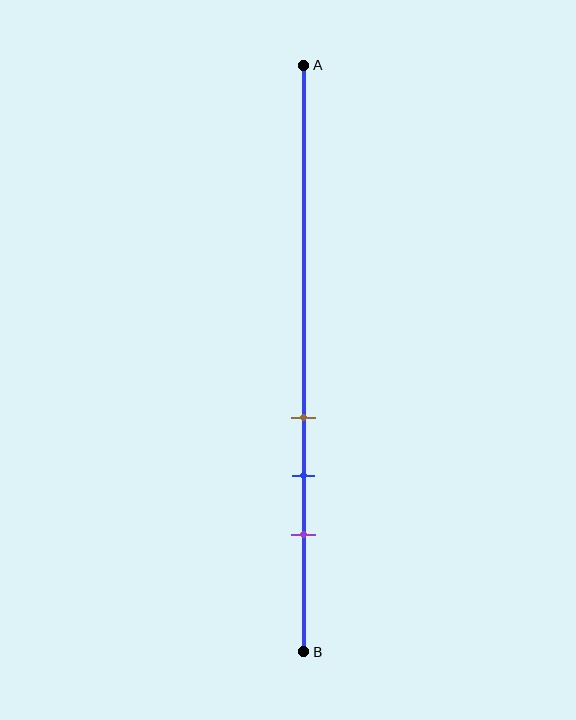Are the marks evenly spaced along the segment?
Yes, the marks are approximately evenly spaced.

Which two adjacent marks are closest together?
The brown and blue marks are the closest adjacent pair.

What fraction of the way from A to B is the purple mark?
The purple mark is approximately 80% (0.8) of the way from A to B.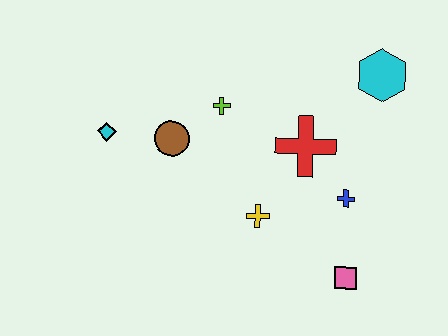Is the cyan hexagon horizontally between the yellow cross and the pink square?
No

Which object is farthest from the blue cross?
The cyan diamond is farthest from the blue cross.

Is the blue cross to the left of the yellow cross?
No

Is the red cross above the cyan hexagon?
No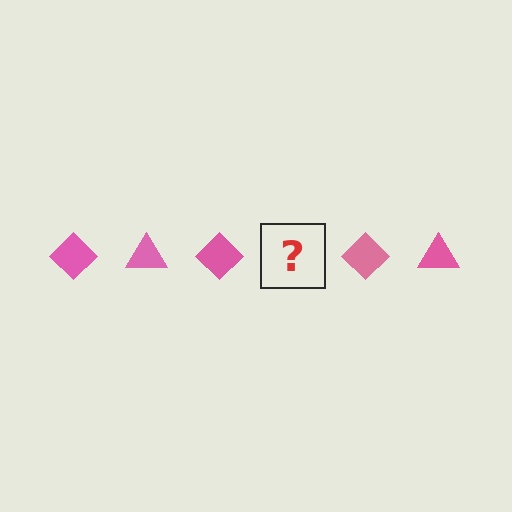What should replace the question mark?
The question mark should be replaced with a pink triangle.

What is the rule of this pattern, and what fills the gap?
The rule is that the pattern cycles through diamond, triangle shapes in pink. The gap should be filled with a pink triangle.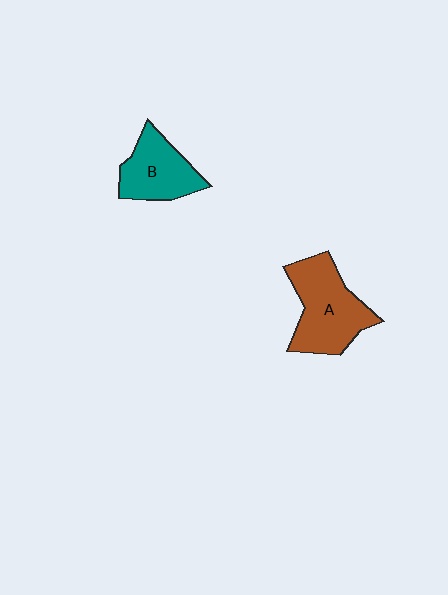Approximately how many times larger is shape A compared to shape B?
Approximately 1.4 times.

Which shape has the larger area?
Shape A (brown).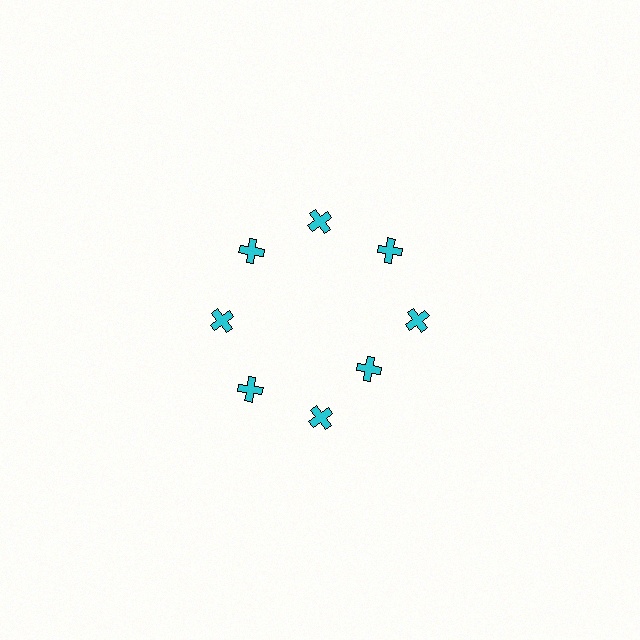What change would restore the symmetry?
The symmetry would be restored by moving it outward, back onto the ring so that all 8 crosses sit at equal angles and equal distance from the center.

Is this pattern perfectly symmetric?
No. The 8 cyan crosses are arranged in a ring, but one element near the 4 o'clock position is pulled inward toward the center, breaking the 8-fold rotational symmetry.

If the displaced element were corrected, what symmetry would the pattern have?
It would have 8-fold rotational symmetry — the pattern would map onto itself every 45 degrees.